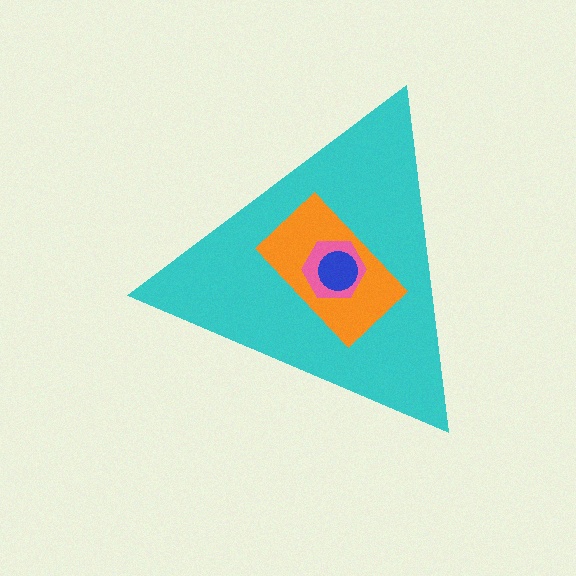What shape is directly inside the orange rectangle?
The pink hexagon.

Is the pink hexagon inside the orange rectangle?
Yes.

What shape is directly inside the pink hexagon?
The blue circle.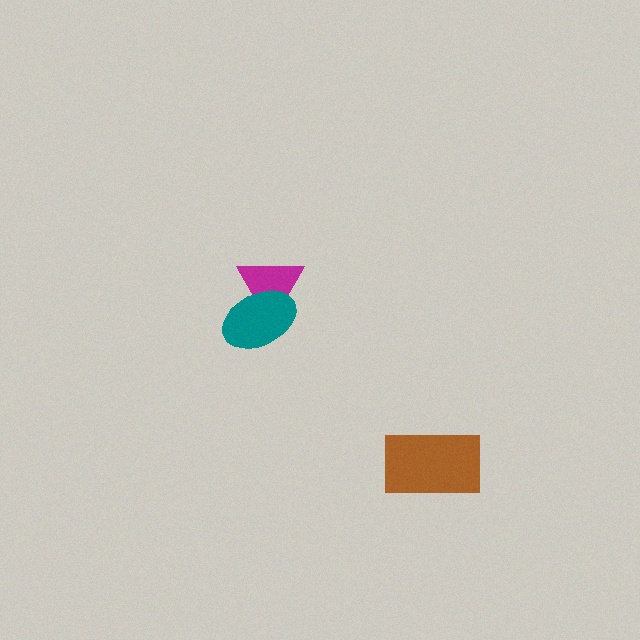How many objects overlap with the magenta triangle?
1 object overlaps with the magenta triangle.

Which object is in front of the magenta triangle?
The teal ellipse is in front of the magenta triangle.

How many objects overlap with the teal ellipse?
1 object overlaps with the teal ellipse.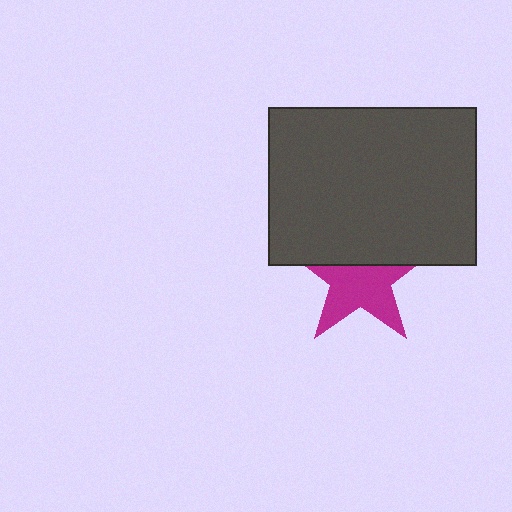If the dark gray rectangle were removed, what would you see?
You would see the complete magenta star.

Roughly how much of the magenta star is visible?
About half of it is visible (roughly 60%).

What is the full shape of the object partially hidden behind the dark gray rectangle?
The partially hidden object is a magenta star.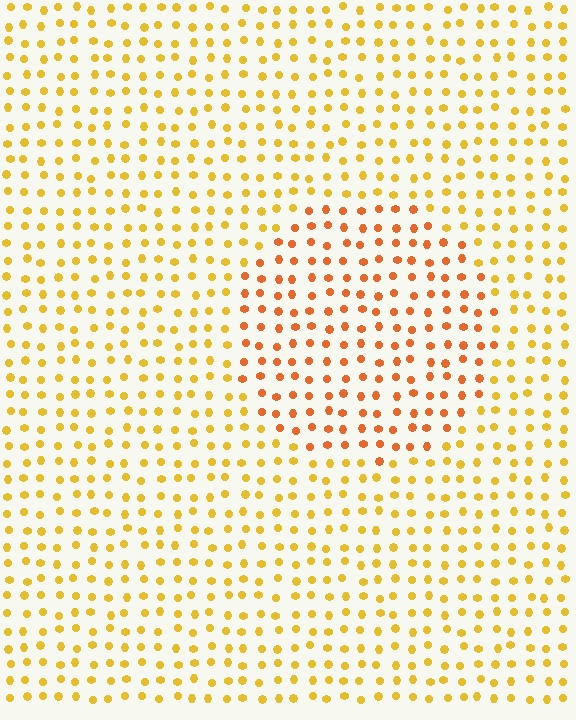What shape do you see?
I see a circle.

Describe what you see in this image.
The image is filled with small yellow elements in a uniform arrangement. A circle-shaped region is visible where the elements are tinted to a slightly different hue, forming a subtle color boundary.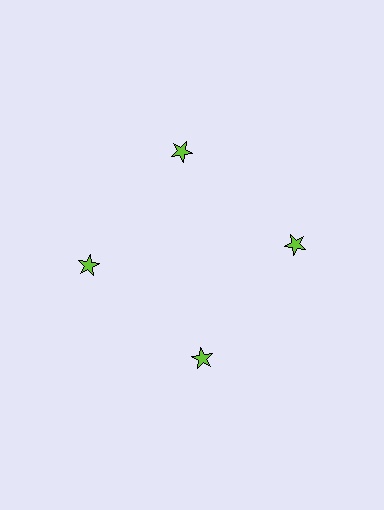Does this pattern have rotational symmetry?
Yes, this pattern has 4-fold rotational symmetry. It looks the same after rotating 90 degrees around the center.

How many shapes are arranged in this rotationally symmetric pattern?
There are 4 shapes, arranged in 4 groups of 1.